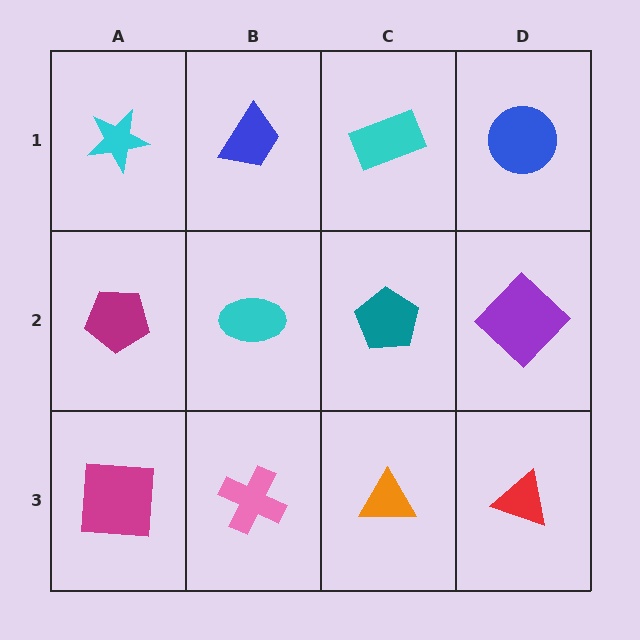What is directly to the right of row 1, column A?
A blue trapezoid.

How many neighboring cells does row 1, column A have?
2.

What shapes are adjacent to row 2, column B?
A blue trapezoid (row 1, column B), a pink cross (row 3, column B), a magenta pentagon (row 2, column A), a teal pentagon (row 2, column C).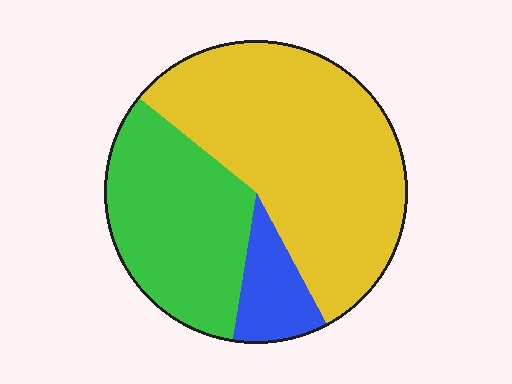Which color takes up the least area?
Blue, at roughly 10%.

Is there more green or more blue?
Green.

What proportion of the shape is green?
Green takes up between a third and a half of the shape.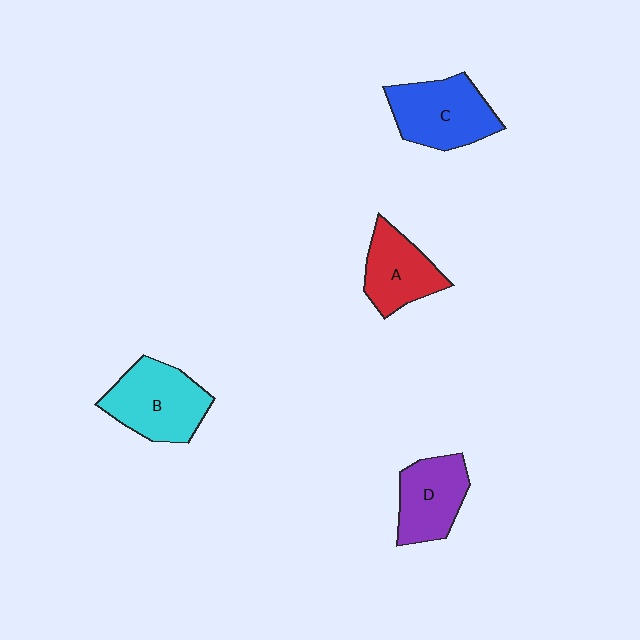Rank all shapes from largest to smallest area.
From largest to smallest: B (cyan), C (blue), D (purple), A (red).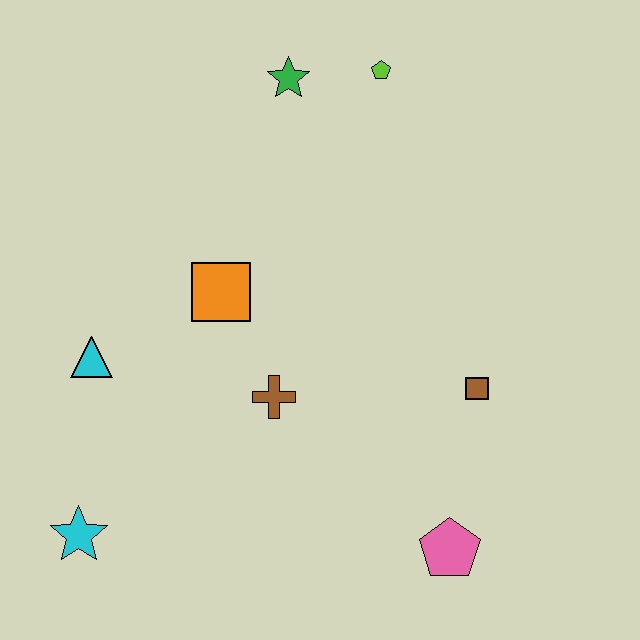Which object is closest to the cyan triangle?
The orange square is closest to the cyan triangle.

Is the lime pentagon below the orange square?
No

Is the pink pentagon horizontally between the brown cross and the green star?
No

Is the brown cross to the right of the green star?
No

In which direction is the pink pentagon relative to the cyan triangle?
The pink pentagon is to the right of the cyan triangle.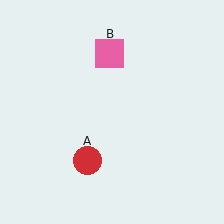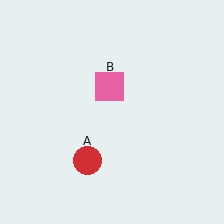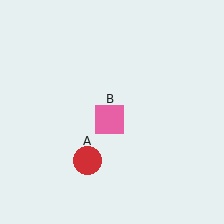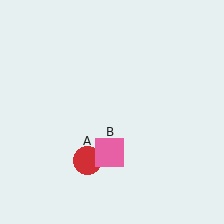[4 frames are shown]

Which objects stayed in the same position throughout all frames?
Red circle (object A) remained stationary.